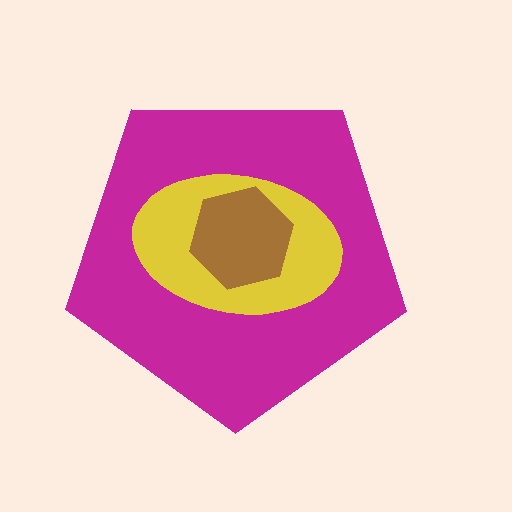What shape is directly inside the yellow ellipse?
The brown hexagon.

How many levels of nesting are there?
3.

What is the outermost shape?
The magenta pentagon.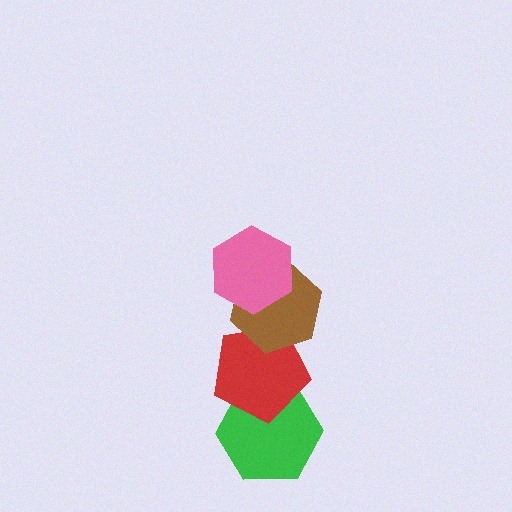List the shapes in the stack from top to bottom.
From top to bottom: the pink hexagon, the brown hexagon, the red pentagon, the green hexagon.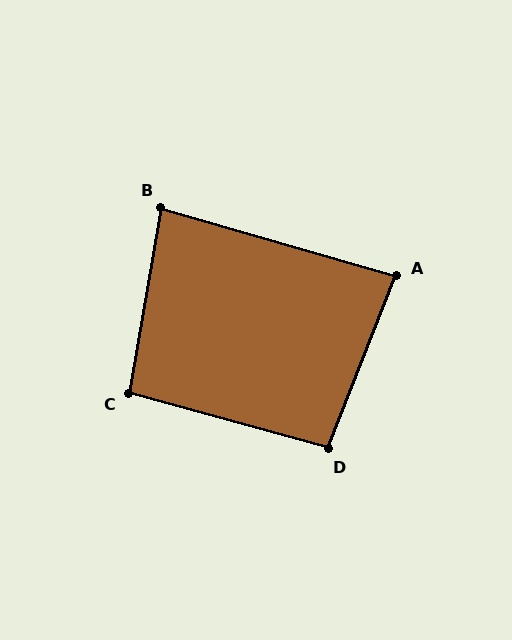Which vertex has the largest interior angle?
D, at approximately 96 degrees.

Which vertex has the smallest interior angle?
B, at approximately 84 degrees.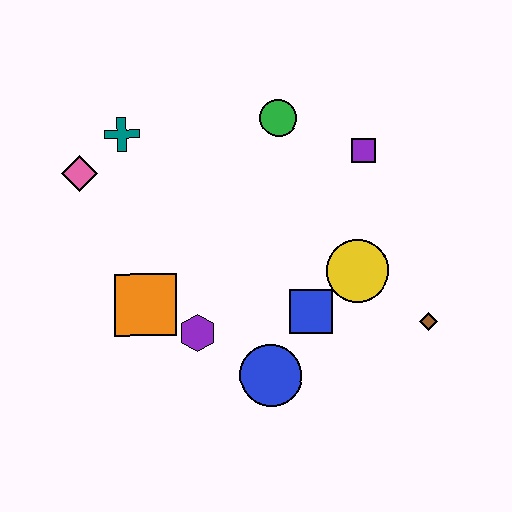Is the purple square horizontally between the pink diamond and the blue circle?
No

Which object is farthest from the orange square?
The brown diamond is farthest from the orange square.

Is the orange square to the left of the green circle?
Yes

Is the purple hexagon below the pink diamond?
Yes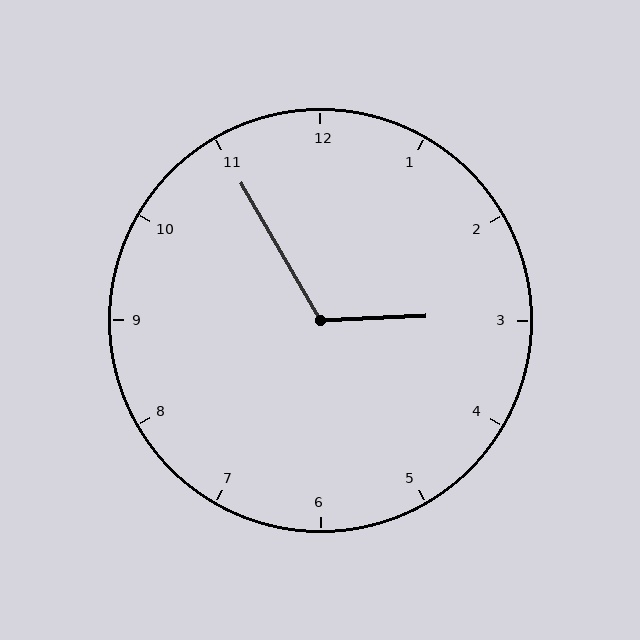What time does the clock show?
2:55.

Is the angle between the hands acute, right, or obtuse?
It is obtuse.